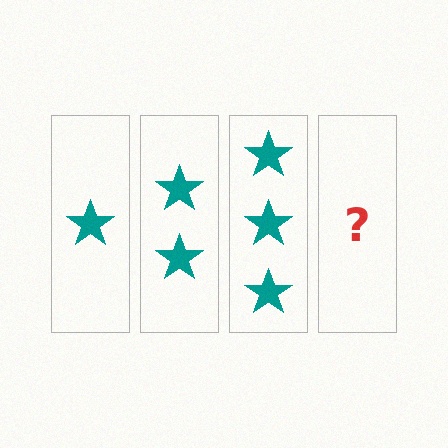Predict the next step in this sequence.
The next step is 4 stars.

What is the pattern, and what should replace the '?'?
The pattern is that each step adds one more star. The '?' should be 4 stars.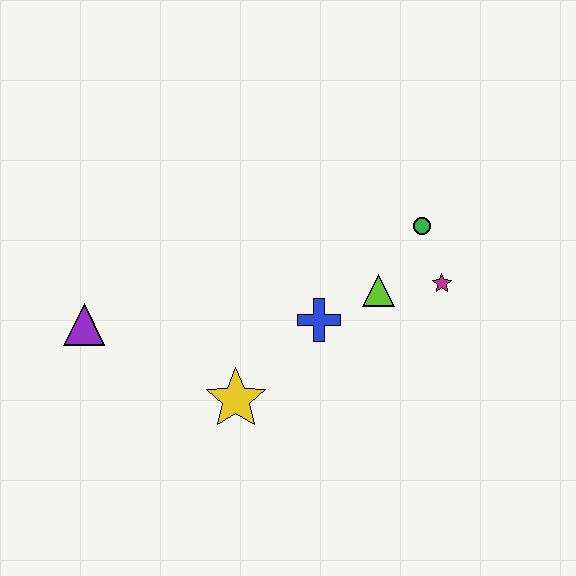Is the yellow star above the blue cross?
No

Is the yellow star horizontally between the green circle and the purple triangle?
Yes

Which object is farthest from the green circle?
The purple triangle is farthest from the green circle.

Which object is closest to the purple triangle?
The yellow star is closest to the purple triangle.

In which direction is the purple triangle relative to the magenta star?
The purple triangle is to the left of the magenta star.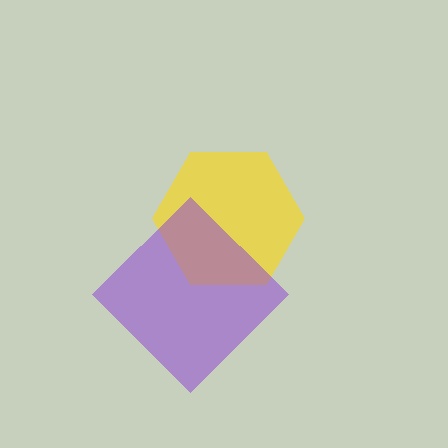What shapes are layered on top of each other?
The layered shapes are: a yellow hexagon, a purple diamond.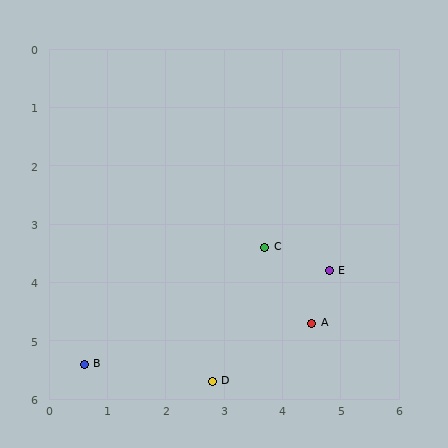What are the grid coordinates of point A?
Point A is at approximately (4.5, 4.7).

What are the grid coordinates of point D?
Point D is at approximately (2.8, 5.7).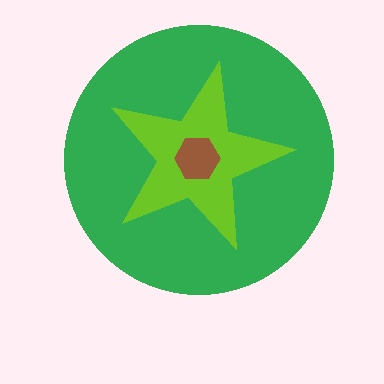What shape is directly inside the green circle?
The lime star.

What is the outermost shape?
The green circle.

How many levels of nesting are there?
3.